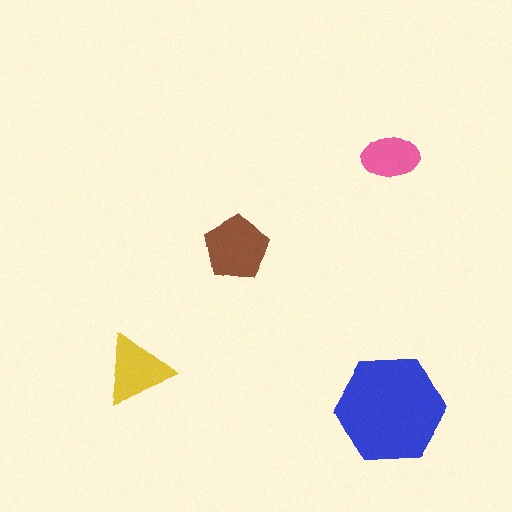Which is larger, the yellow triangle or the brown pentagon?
The brown pentagon.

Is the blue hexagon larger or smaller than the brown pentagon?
Larger.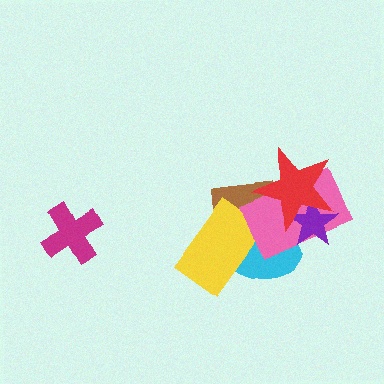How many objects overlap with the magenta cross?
0 objects overlap with the magenta cross.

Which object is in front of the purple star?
The red star is in front of the purple star.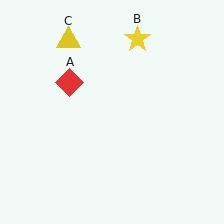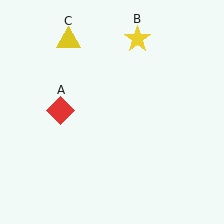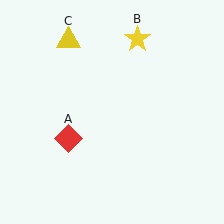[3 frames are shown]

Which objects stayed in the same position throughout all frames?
Yellow star (object B) and yellow triangle (object C) remained stationary.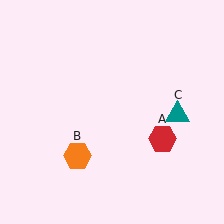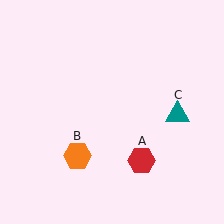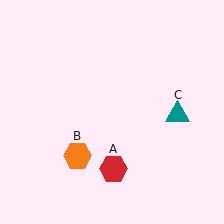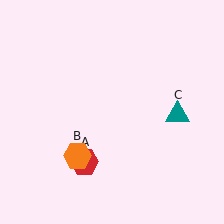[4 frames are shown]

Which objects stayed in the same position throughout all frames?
Orange hexagon (object B) and teal triangle (object C) remained stationary.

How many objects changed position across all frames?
1 object changed position: red hexagon (object A).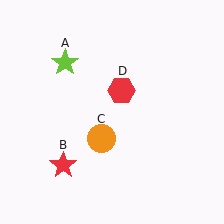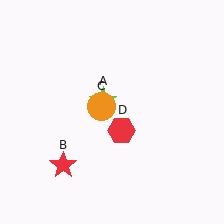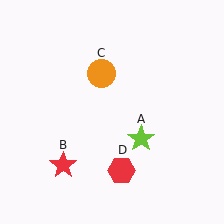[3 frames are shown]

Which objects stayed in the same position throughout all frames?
Red star (object B) remained stationary.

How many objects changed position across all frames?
3 objects changed position: lime star (object A), orange circle (object C), red hexagon (object D).